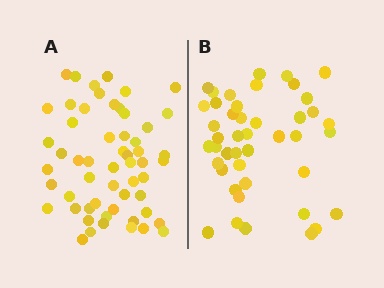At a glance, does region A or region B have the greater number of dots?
Region A (the left region) has more dots.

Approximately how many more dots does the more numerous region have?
Region A has roughly 12 or so more dots than region B.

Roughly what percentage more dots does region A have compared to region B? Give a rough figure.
About 25% more.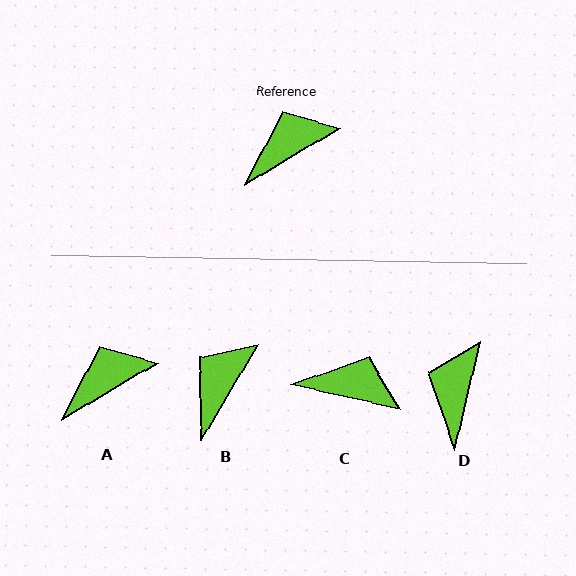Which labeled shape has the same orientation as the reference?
A.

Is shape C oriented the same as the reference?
No, it is off by about 43 degrees.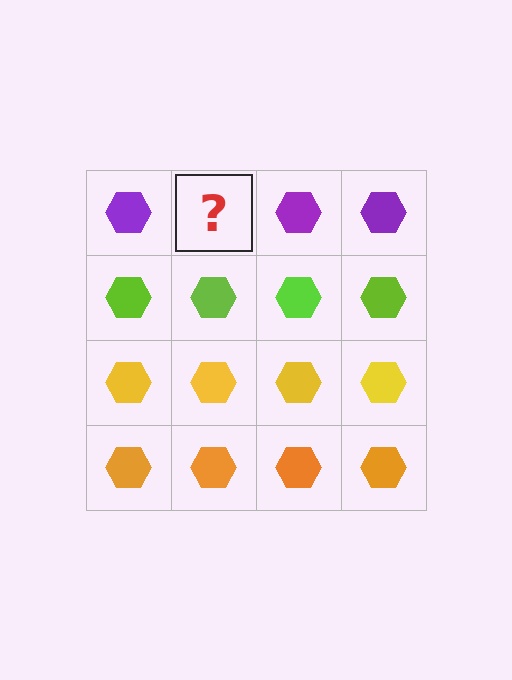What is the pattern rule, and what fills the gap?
The rule is that each row has a consistent color. The gap should be filled with a purple hexagon.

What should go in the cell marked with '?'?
The missing cell should contain a purple hexagon.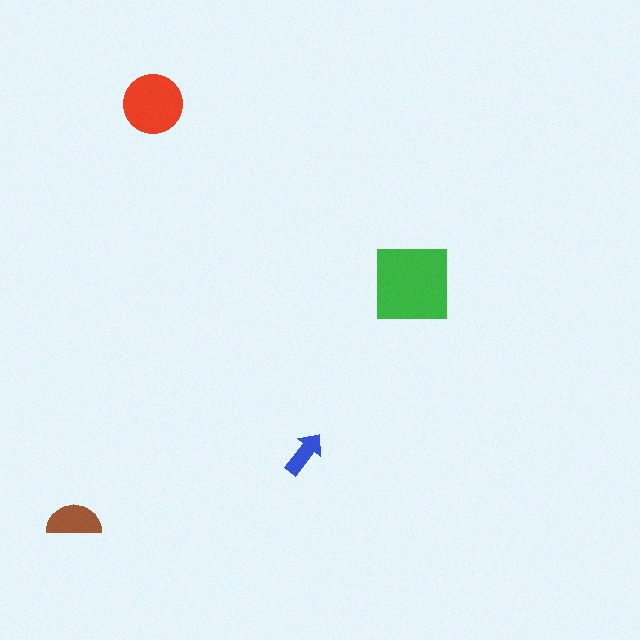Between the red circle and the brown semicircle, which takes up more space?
The red circle.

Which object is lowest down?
The brown semicircle is bottommost.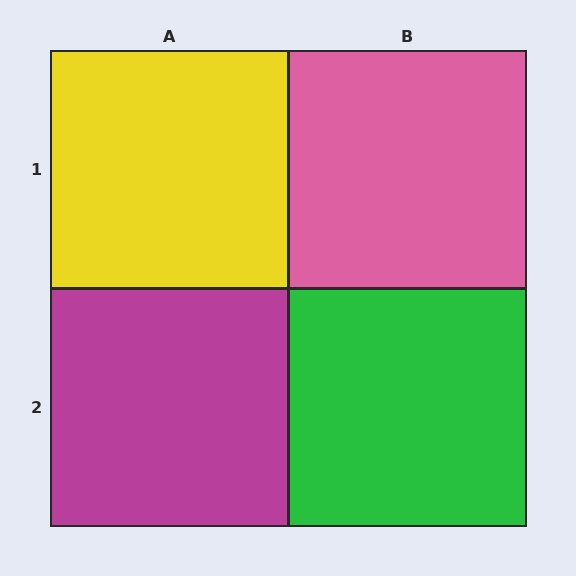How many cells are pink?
1 cell is pink.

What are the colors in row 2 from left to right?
Magenta, green.